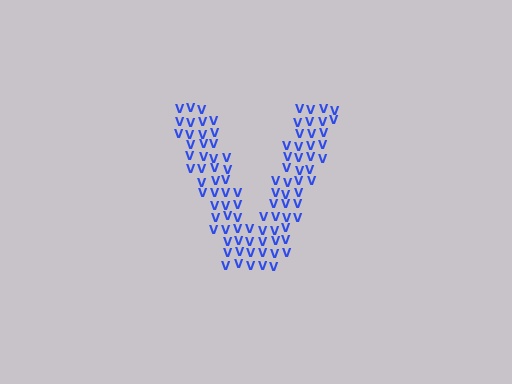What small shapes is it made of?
It is made of small letter V's.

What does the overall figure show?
The overall figure shows the letter V.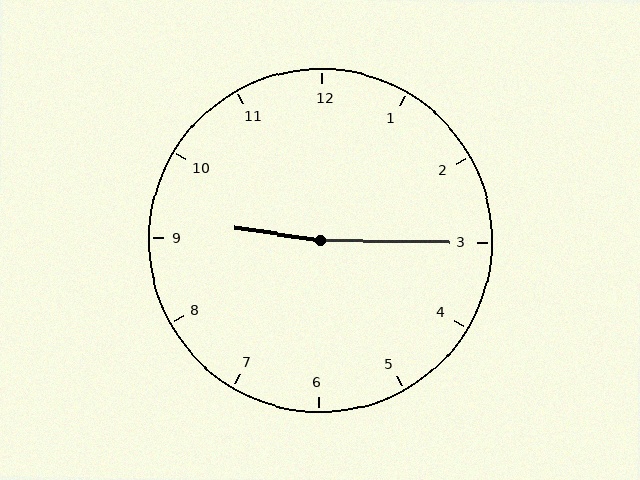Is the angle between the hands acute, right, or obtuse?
It is obtuse.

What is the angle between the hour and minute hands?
Approximately 172 degrees.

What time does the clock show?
9:15.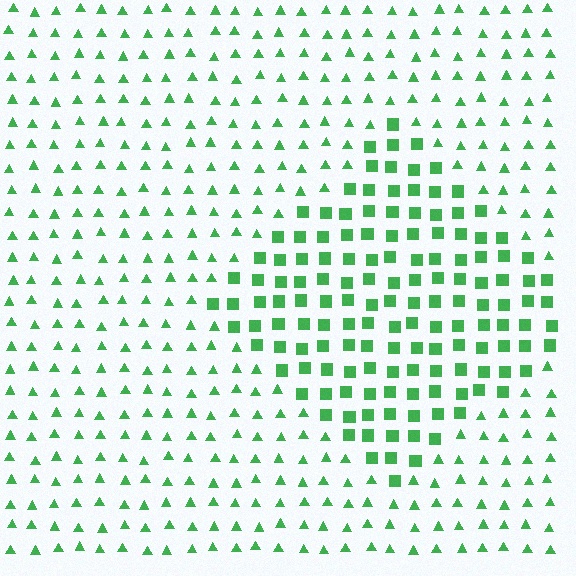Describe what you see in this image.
The image is filled with small green elements arranged in a uniform grid. A diamond-shaped region contains squares, while the surrounding area contains triangles. The boundary is defined purely by the change in element shape.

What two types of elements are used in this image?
The image uses squares inside the diamond region and triangles outside it.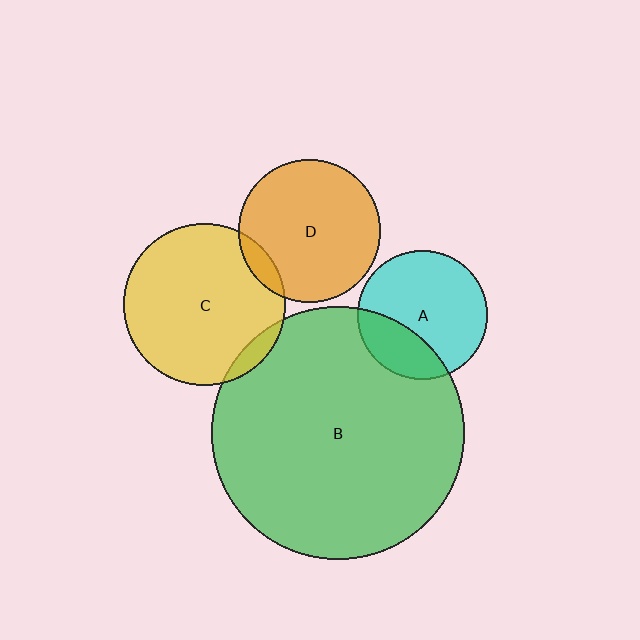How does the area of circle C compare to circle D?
Approximately 1.3 times.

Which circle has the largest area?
Circle B (green).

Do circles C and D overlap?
Yes.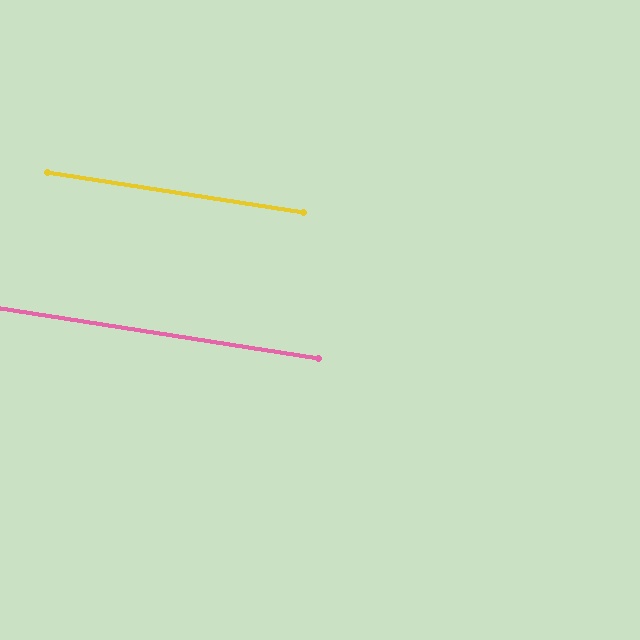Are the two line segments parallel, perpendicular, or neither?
Parallel — their directions differ by only 0.0°.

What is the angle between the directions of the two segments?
Approximately 0 degrees.